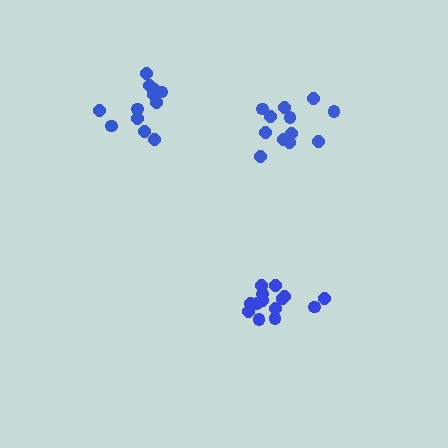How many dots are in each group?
Group 1: 12 dots, Group 2: 14 dots, Group 3: 12 dots (38 total).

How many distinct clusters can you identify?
There are 3 distinct clusters.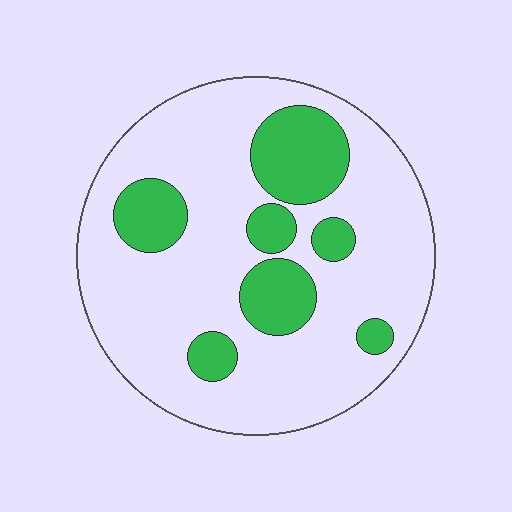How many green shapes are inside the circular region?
7.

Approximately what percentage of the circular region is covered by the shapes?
Approximately 25%.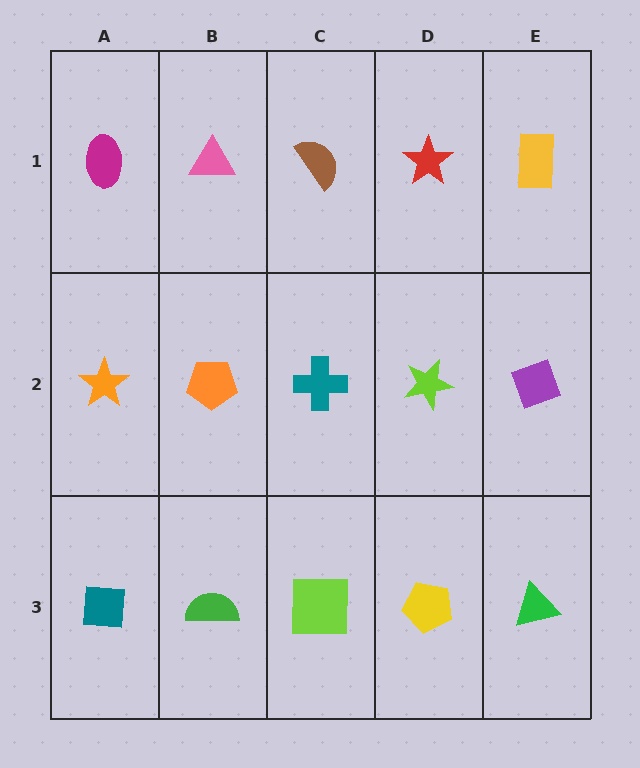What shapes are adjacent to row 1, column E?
A purple diamond (row 2, column E), a red star (row 1, column D).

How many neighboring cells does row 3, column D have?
3.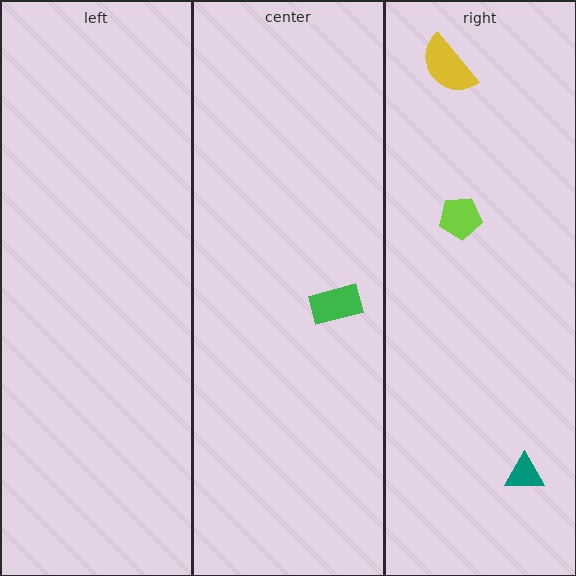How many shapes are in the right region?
3.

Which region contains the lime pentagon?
The right region.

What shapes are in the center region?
The green rectangle.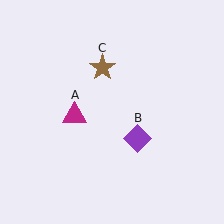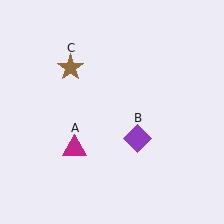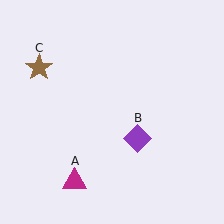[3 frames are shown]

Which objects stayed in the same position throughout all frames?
Purple diamond (object B) remained stationary.